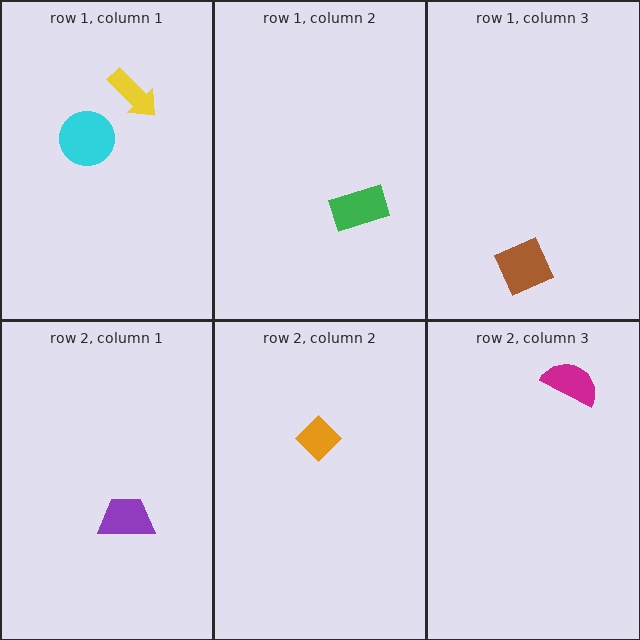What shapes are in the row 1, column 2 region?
The green rectangle.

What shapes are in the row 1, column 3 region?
The brown square.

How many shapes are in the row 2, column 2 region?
1.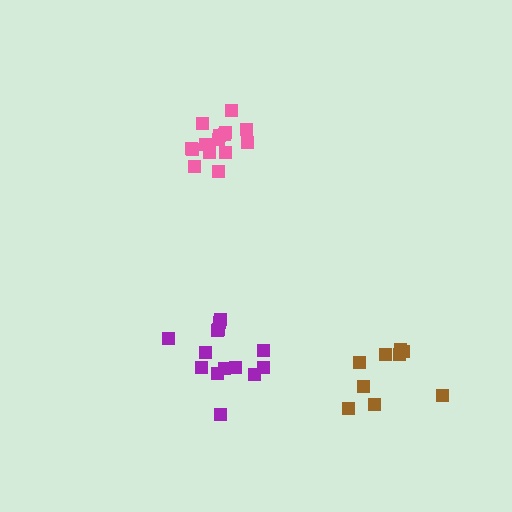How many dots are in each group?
Group 1: 14 dots, Group 2: 15 dots, Group 3: 9 dots (38 total).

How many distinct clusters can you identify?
There are 3 distinct clusters.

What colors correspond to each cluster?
The clusters are colored: purple, pink, brown.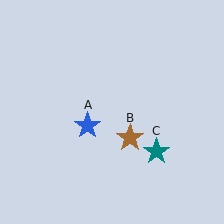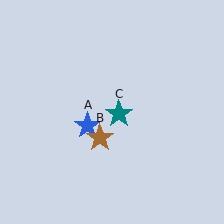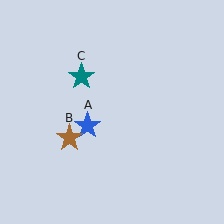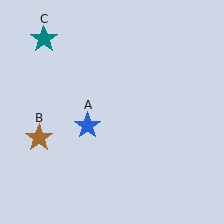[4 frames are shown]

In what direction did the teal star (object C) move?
The teal star (object C) moved up and to the left.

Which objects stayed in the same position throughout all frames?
Blue star (object A) remained stationary.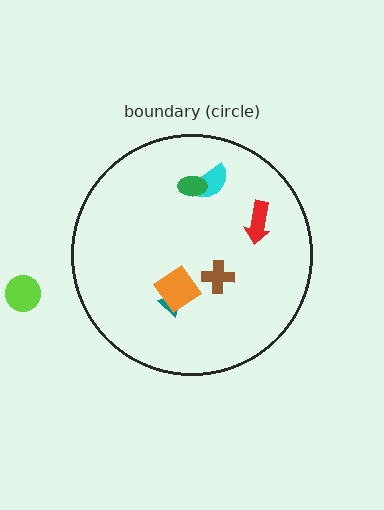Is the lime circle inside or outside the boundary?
Outside.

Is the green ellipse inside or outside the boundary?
Inside.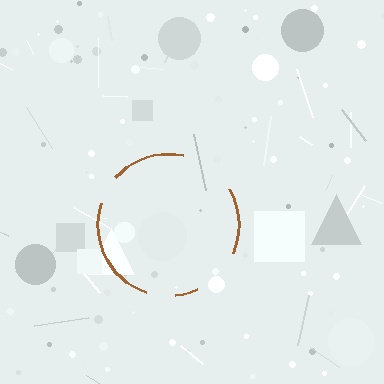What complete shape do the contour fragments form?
The contour fragments form a circle.